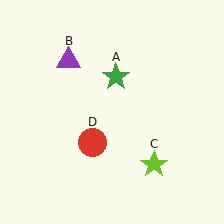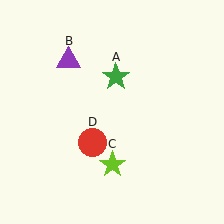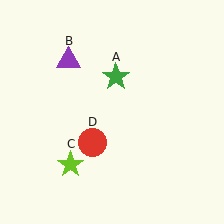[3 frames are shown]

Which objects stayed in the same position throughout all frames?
Green star (object A) and purple triangle (object B) and red circle (object D) remained stationary.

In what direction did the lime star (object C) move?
The lime star (object C) moved left.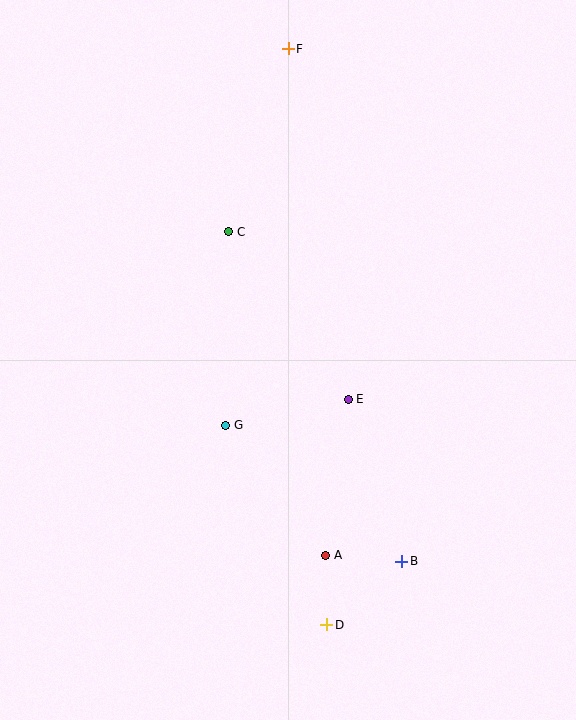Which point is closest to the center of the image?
Point E at (348, 399) is closest to the center.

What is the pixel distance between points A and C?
The distance between A and C is 338 pixels.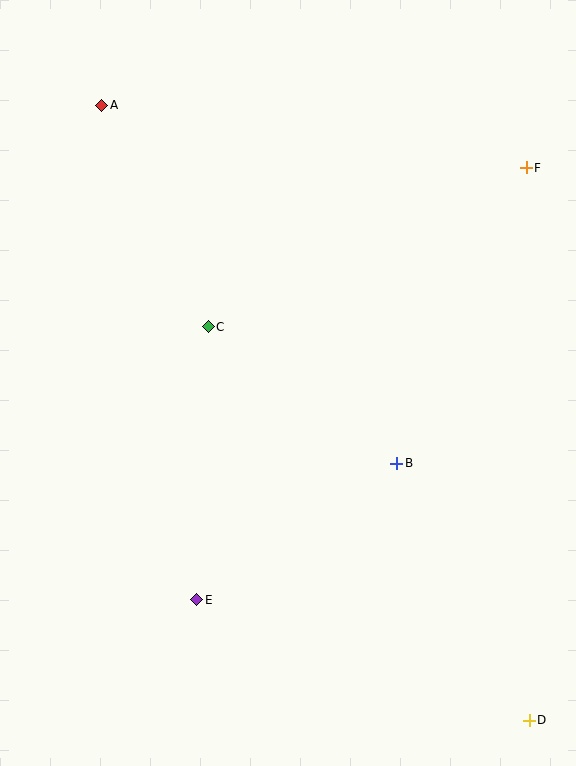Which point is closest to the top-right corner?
Point F is closest to the top-right corner.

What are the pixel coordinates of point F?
Point F is at (526, 168).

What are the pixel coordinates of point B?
Point B is at (397, 463).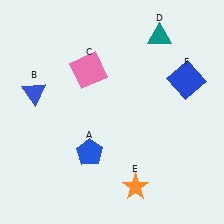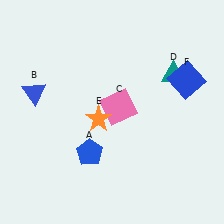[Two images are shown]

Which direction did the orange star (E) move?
The orange star (E) moved up.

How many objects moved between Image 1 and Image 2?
3 objects moved between the two images.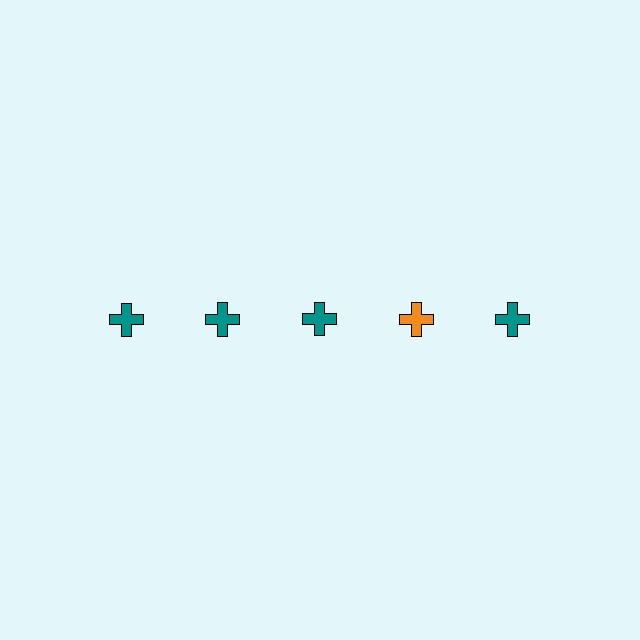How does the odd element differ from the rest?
It has a different color: orange instead of teal.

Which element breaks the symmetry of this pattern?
The orange cross in the top row, second from right column breaks the symmetry. All other shapes are teal crosses.